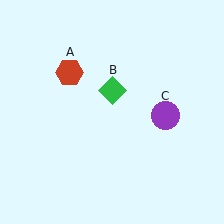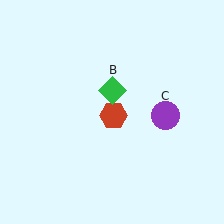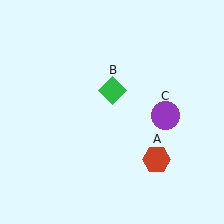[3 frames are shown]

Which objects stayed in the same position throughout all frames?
Green diamond (object B) and purple circle (object C) remained stationary.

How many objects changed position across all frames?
1 object changed position: red hexagon (object A).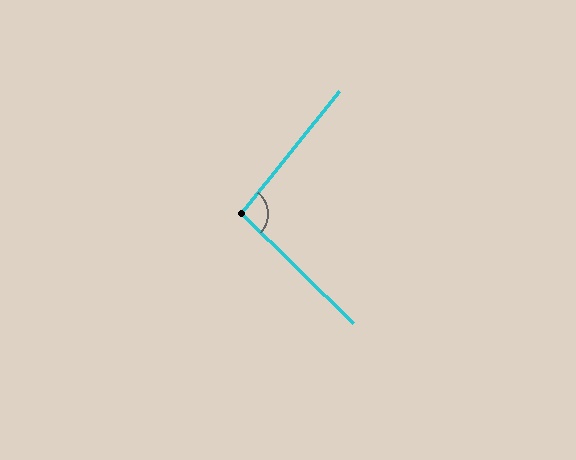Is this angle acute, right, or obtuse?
It is obtuse.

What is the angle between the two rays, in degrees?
Approximately 96 degrees.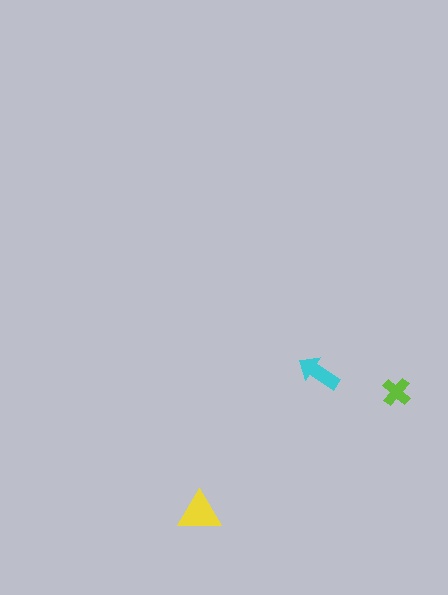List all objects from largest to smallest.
The yellow triangle, the cyan arrow, the lime cross.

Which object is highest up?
The cyan arrow is topmost.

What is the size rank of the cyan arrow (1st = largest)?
2nd.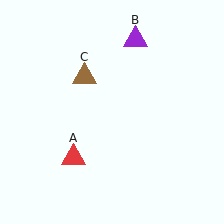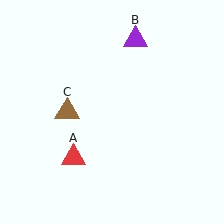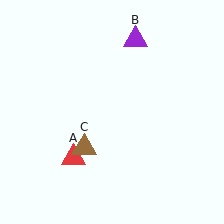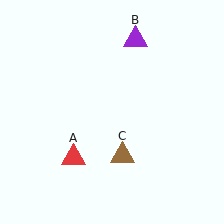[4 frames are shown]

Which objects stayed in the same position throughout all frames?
Red triangle (object A) and purple triangle (object B) remained stationary.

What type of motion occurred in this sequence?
The brown triangle (object C) rotated counterclockwise around the center of the scene.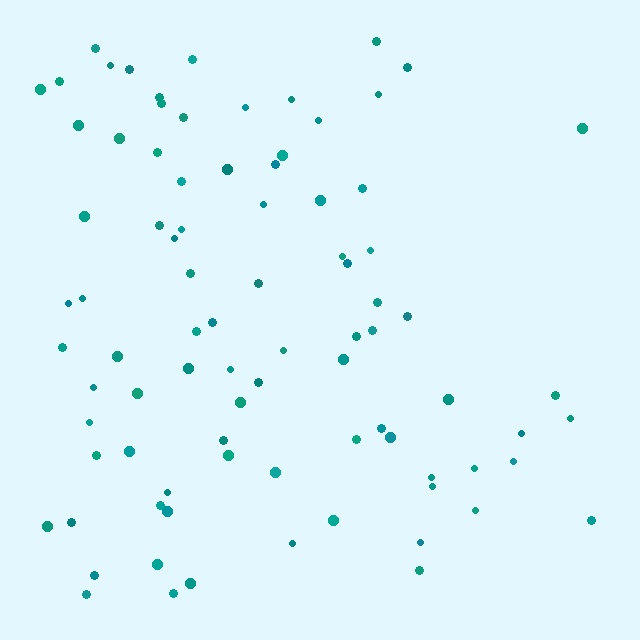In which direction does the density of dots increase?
From right to left, with the left side densest.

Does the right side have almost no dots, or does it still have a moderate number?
Still a moderate number, just noticeably fewer than the left.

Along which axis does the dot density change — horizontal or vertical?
Horizontal.